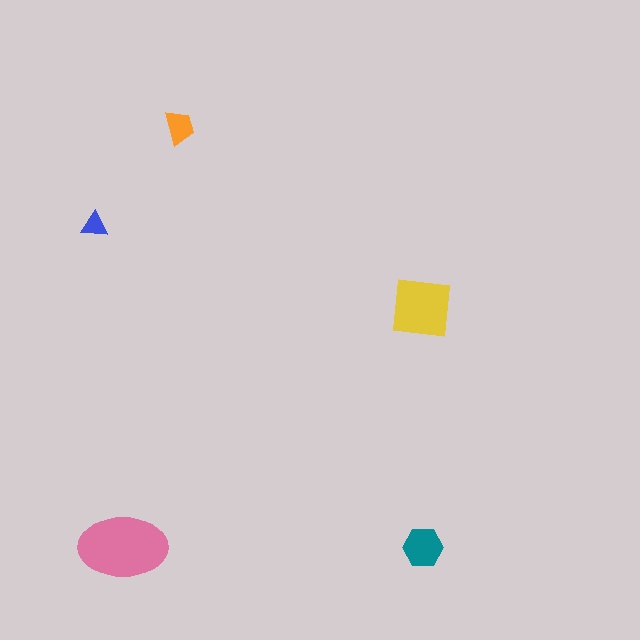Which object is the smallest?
The blue triangle.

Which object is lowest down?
The teal hexagon is bottommost.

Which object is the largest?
The pink ellipse.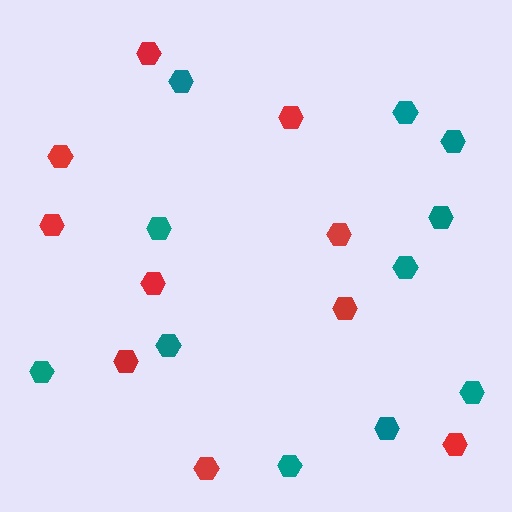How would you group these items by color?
There are 2 groups: one group of teal hexagons (11) and one group of red hexagons (10).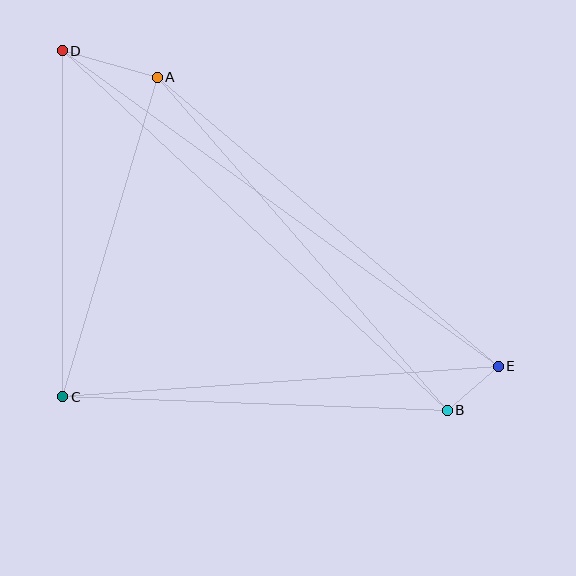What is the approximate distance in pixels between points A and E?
The distance between A and E is approximately 447 pixels.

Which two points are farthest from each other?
Points D and E are farthest from each other.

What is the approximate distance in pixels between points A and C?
The distance between A and C is approximately 333 pixels.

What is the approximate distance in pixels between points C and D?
The distance between C and D is approximately 346 pixels.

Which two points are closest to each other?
Points B and E are closest to each other.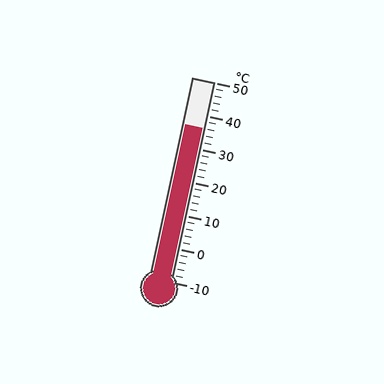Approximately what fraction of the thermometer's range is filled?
The thermometer is filled to approximately 75% of its range.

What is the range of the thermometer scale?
The thermometer scale ranges from -10°C to 50°C.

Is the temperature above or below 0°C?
The temperature is above 0°C.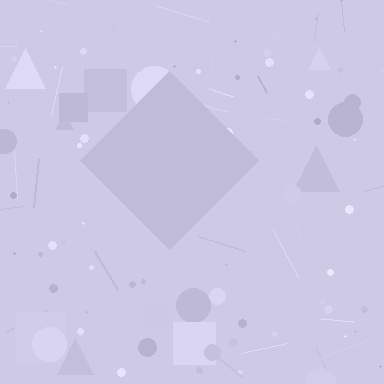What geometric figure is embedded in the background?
A diamond is embedded in the background.